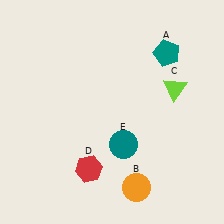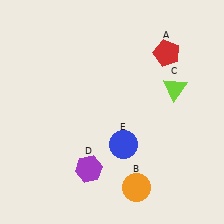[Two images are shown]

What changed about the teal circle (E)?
In Image 1, E is teal. In Image 2, it changed to blue.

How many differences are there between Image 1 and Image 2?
There are 3 differences between the two images.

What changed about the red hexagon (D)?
In Image 1, D is red. In Image 2, it changed to purple.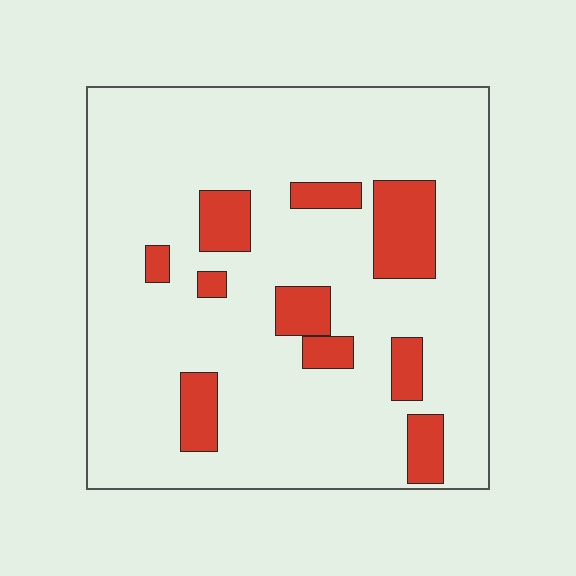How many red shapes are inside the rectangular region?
10.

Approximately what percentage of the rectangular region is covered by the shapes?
Approximately 15%.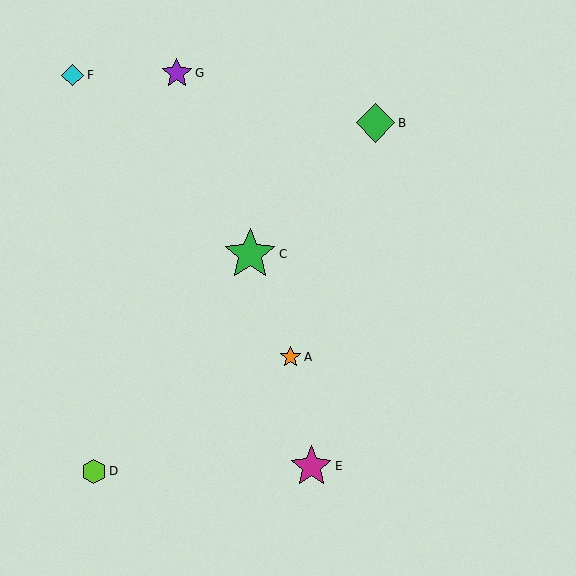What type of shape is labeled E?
Shape E is a magenta star.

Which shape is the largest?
The green star (labeled C) is the largest.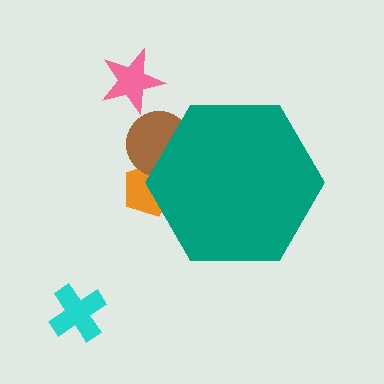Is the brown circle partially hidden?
Yes, the brown circle is partially hidden behind the teal hexagon.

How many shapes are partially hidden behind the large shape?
2 shapes are partially hidden.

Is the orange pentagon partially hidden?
Yes, the orange pentagon is partially hidden behind the teal hexagon.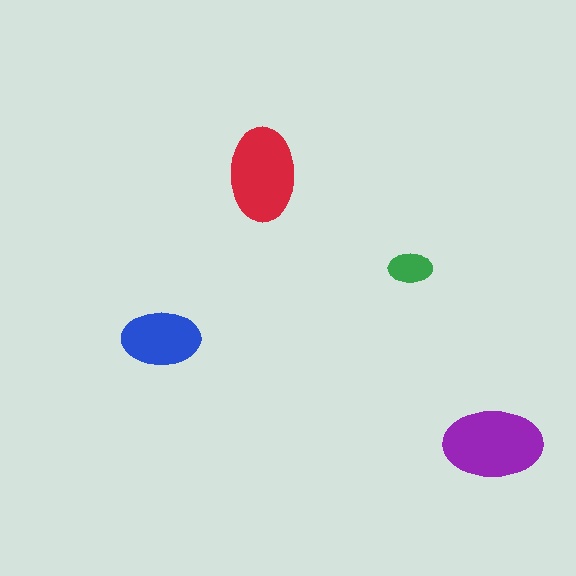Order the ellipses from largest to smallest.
the purple one, the red one, the blue one, the green one.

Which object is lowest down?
The purple ellipse is bottommost.